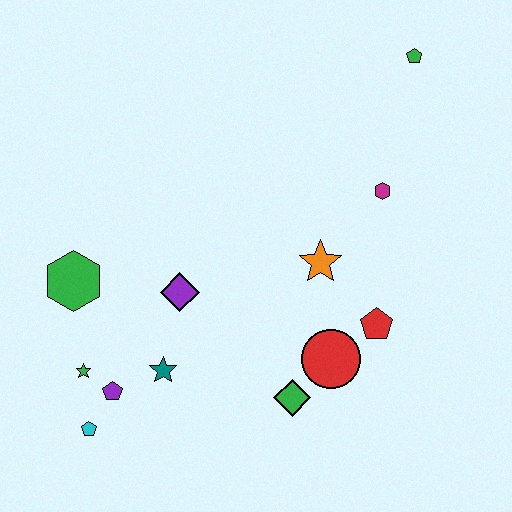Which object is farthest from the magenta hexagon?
The cyan pentagon is farthest from the magenta hexagon.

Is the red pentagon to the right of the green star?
Yes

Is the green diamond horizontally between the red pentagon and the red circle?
No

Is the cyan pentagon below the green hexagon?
Yes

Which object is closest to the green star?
The purple pentagon is closest to the green star.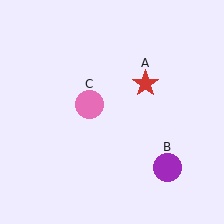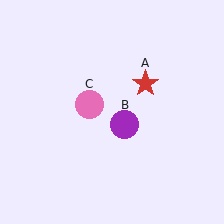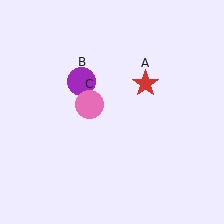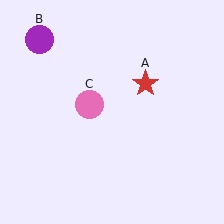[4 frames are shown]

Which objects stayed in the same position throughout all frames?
Red star (object A) and pink circle (object C) remained stationary.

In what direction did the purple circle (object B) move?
The purple circle (object B) moved up and to the left.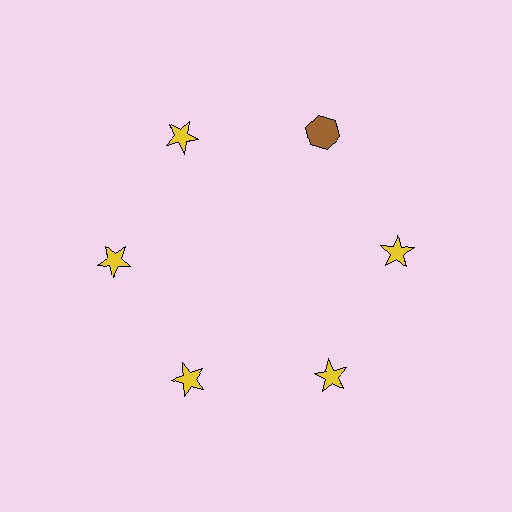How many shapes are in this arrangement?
There are 6 shapes arranged in a ring pattern.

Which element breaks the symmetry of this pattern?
The brown hexagon at roughly the 1 o'clock position breaks the symmetry. All other shapes are yellow stars.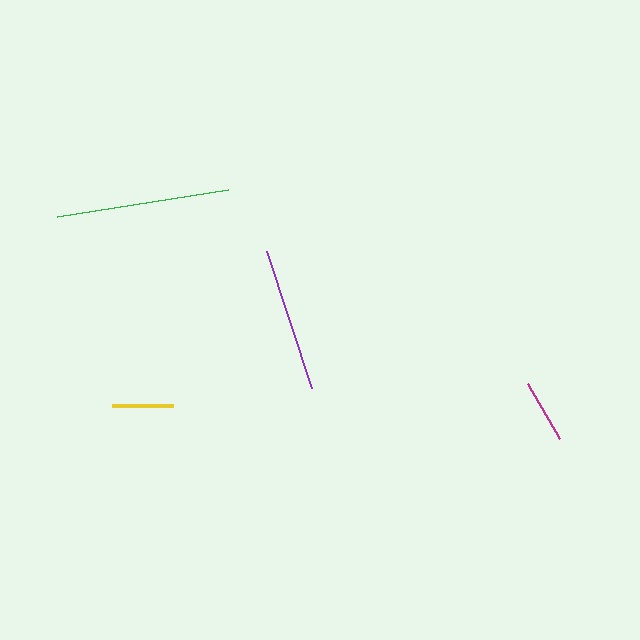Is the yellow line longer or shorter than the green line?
The green line is longer than the yellow line.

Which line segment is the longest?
The green line is the longest at approximately 173 pixels.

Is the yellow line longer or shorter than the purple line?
The purple line is longer than the yellow line.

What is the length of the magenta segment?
The magenta segment is approximately 63 pixels long.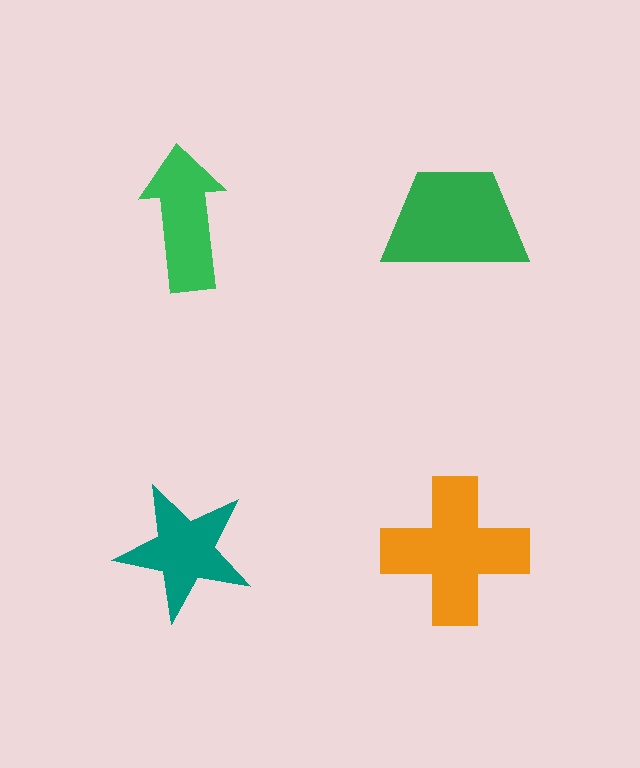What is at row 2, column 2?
An orange cross.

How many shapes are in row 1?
2 shapes.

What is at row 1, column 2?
A green trapezoid.